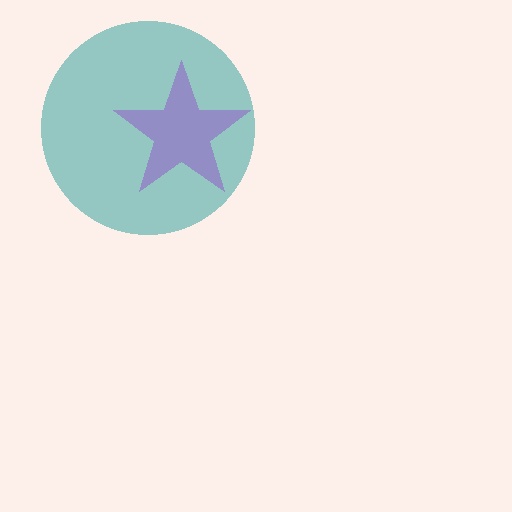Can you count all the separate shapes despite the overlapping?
Yes, there are 2 separate shapes.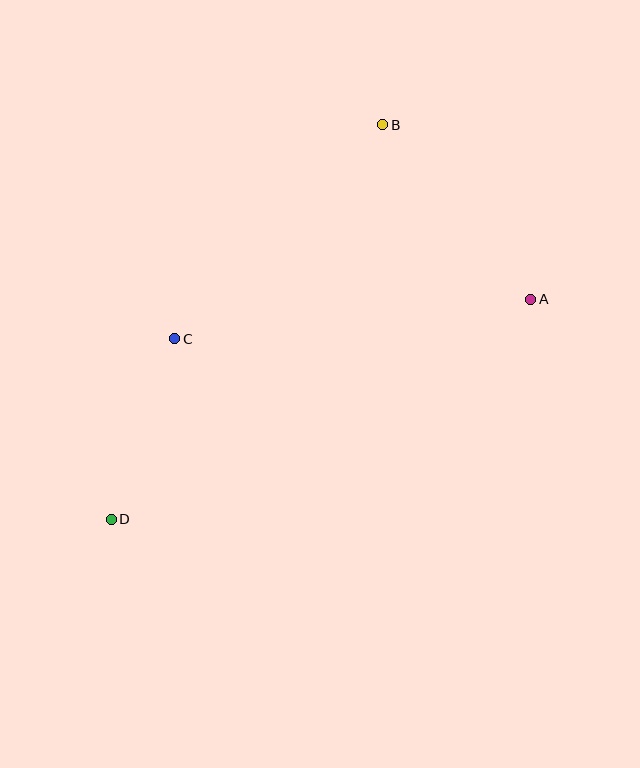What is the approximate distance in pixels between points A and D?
The distance between A and D is approximately 474 pixels.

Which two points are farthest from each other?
Points B and D are farthest from each other.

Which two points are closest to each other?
Points C and D are closest to each other.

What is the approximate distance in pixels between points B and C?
The distance between B and C is approximately 298 pixels.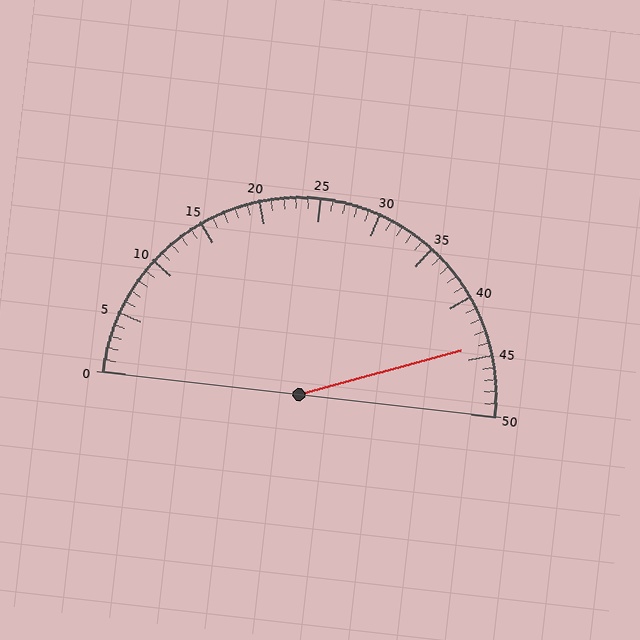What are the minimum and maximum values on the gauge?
The gauge ranges from 0 to 50.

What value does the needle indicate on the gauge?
The needle indicates approximately 44.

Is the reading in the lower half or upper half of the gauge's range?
The reading is in the upper half of the range (0 to 50).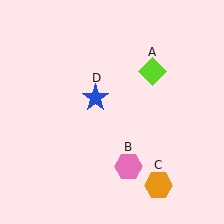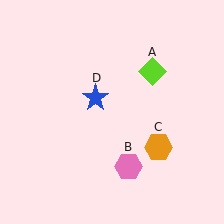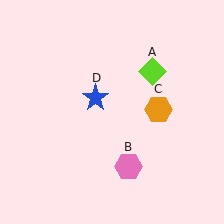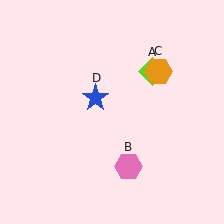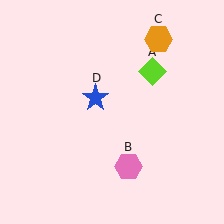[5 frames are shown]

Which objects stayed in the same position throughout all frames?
Lime diamond (object A) and pink hexagon (object B) and blue star (object D) remained stationary.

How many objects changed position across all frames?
1 object changed position: orange hexagon (object C).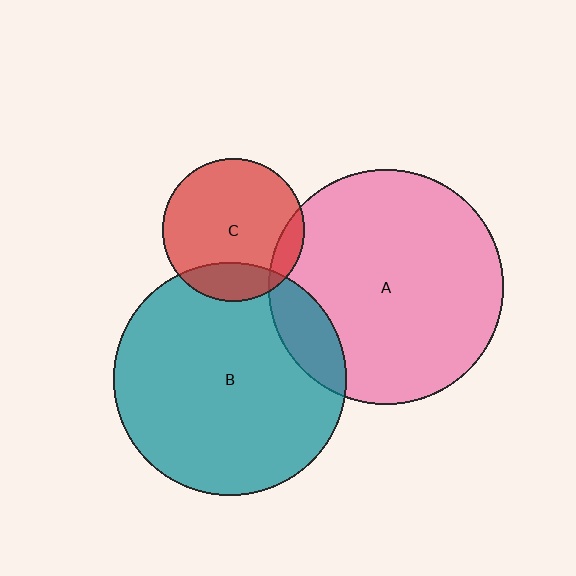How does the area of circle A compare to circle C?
Approximately 2.7 times.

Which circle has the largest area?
Circle A (pink).